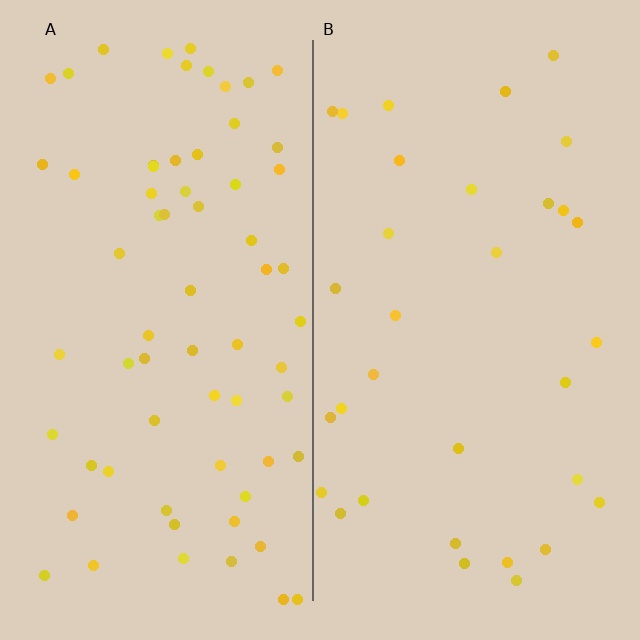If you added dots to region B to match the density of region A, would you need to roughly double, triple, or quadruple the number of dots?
Approximately double.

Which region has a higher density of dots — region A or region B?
A (the left).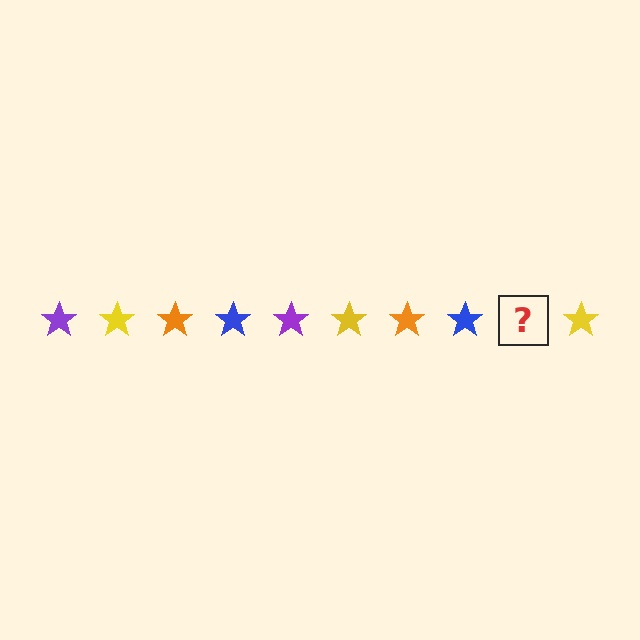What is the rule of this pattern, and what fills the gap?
The rule is that the pattern cycles through purple, yellow, orange, blue stars. The gap should be filled with a purple star.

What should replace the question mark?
The question mark should be replaced with a purple star.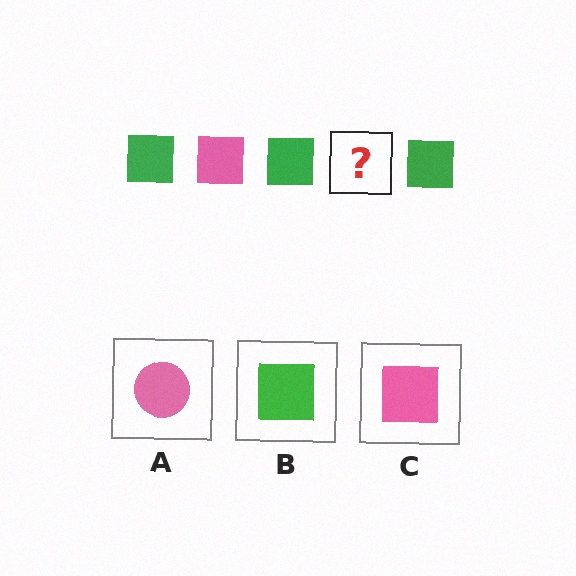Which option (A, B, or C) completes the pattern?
C.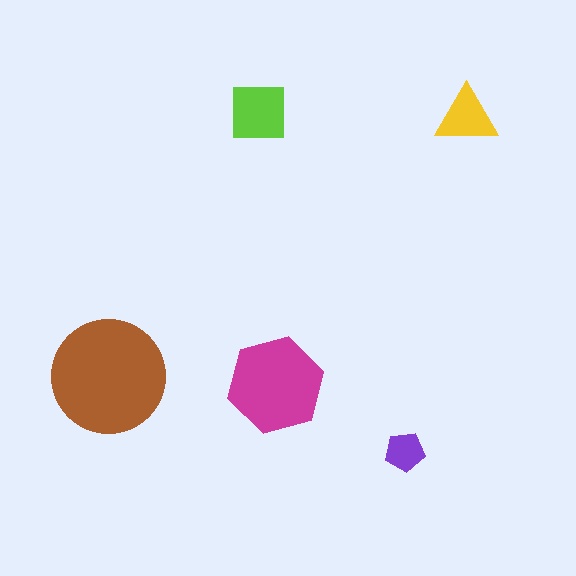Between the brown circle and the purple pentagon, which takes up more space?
The brown circle.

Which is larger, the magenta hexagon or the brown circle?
The brown circle.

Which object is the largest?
The brown circle.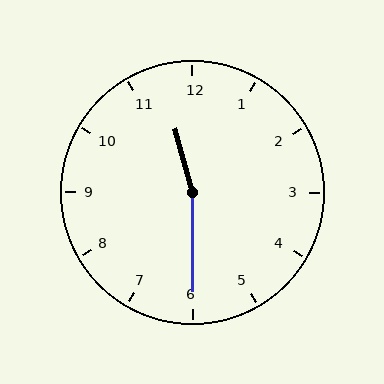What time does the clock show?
11:30.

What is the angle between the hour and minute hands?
Approximately 165 degrees.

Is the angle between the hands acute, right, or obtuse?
It is obtuse.